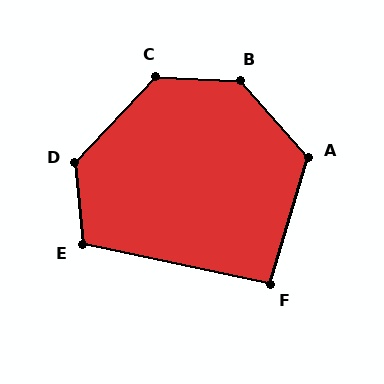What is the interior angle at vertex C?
Approximately 130 degrees (obtuse).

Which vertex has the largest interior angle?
B, at approximately 135 degrees.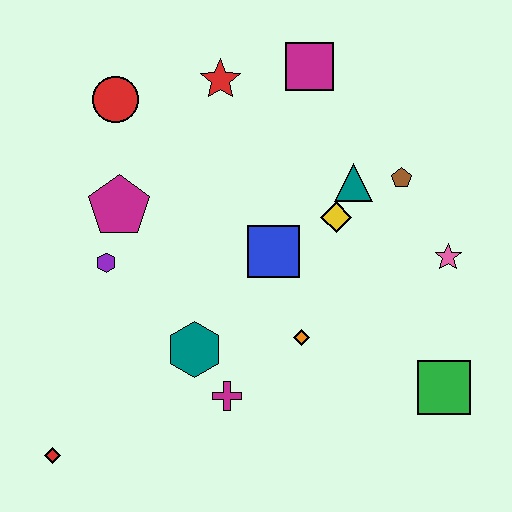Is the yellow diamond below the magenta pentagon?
Yes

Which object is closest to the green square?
The pink star is closest to the green square.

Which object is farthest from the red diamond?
The magenta square is farthest from the red diamond.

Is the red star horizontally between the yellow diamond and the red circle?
Yes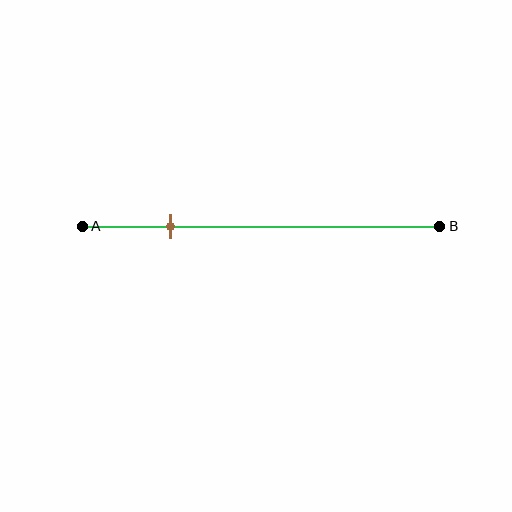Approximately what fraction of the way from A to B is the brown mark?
The brown mark is approximately 25% of the way from A to B.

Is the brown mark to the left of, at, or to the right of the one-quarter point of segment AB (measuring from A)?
The brown mark is approximately at the one-quarter point of segment AB.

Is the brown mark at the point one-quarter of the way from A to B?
Yes, the mark is approximately at the one-quarter point.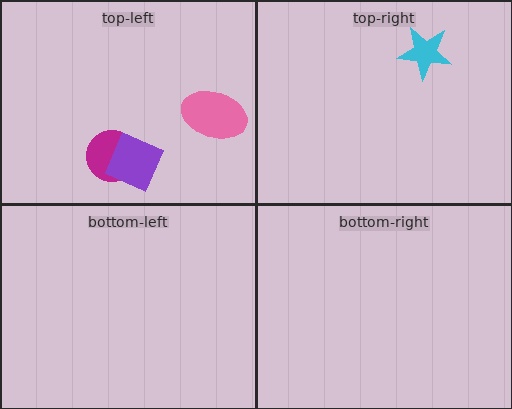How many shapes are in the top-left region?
3.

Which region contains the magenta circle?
The top-left region.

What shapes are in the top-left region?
The magenta circle, the purple diamond, the pink ellipse.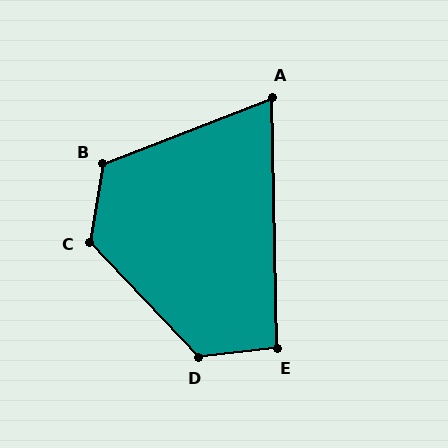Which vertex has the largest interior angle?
D, at approximately 127 degrees.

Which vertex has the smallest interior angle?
A, at approximately 70 degrees.